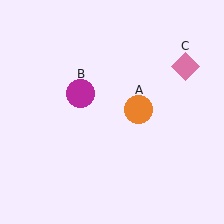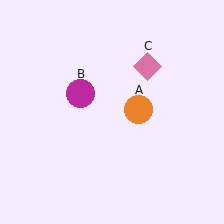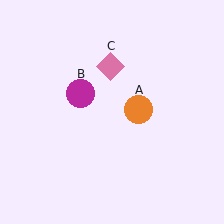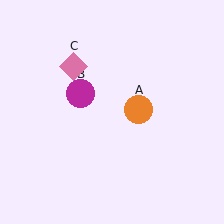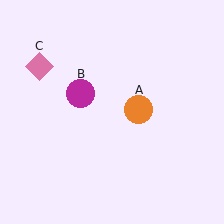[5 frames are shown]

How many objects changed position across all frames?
1 object changed position: pink diamond (object C).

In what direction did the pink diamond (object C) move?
The pink diamond (object C) moved left.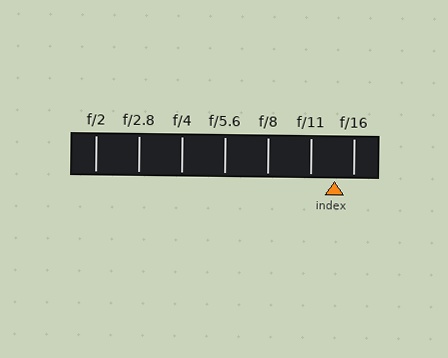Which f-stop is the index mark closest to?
The index mark is closest to f/16.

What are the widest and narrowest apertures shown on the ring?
The widest aperture shown is f/2 and the narrowest is f/16.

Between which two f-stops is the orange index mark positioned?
The index mark is between f/11 and f/16.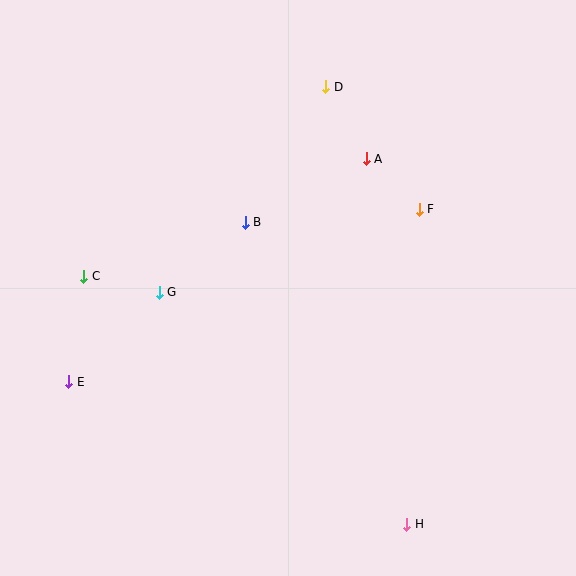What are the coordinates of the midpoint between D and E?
The midpoint between D and E is at (197, 234).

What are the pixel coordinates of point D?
Point D is at (326, 87).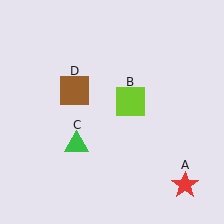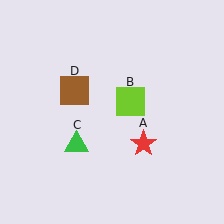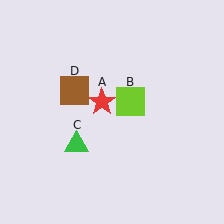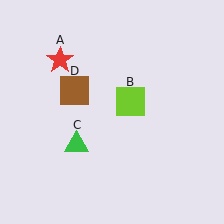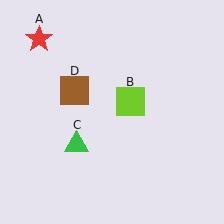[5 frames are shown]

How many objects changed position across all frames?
1 object changed position: red star (object A).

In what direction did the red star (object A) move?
The red star (object A) moved up and to the left.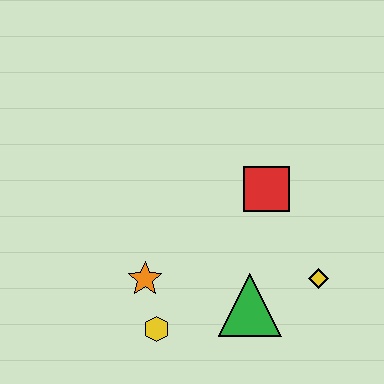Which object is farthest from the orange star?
The yellow diamond is farthest from the orange star.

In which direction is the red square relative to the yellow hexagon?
The red square is above the yellow hexagon.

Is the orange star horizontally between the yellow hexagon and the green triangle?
No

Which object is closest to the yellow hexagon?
The orange star is closest to the yellow hexagon.